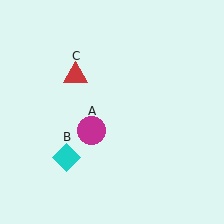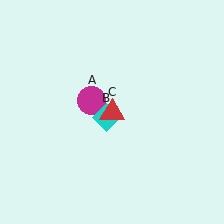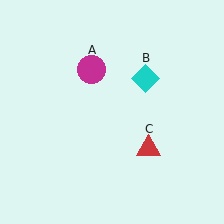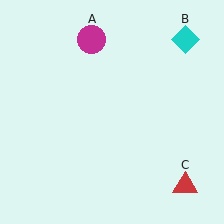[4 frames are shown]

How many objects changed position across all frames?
3 objects changed position: magenta circle (object A), cyan diamond (object B), red triangle (object C).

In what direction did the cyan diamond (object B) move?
The cyan diamond (object B) moved up and to the right.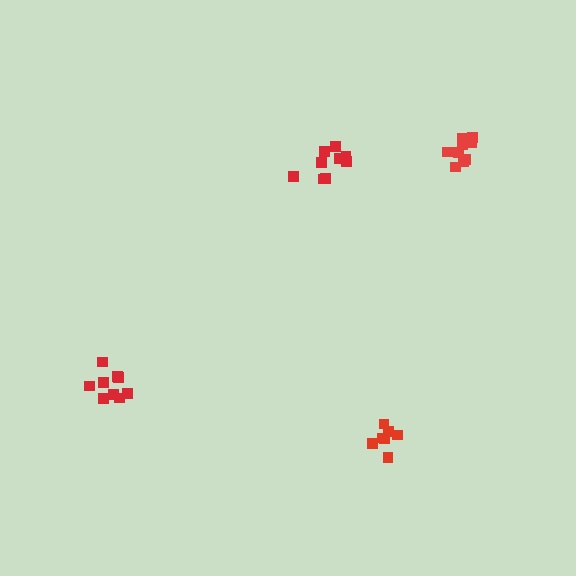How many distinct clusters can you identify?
There are 4 distinct clusters.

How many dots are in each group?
Group 1: 9 dots, Group 2: 9 dots, Group 3: 7 dots, Group 4: 9 dots (34 total).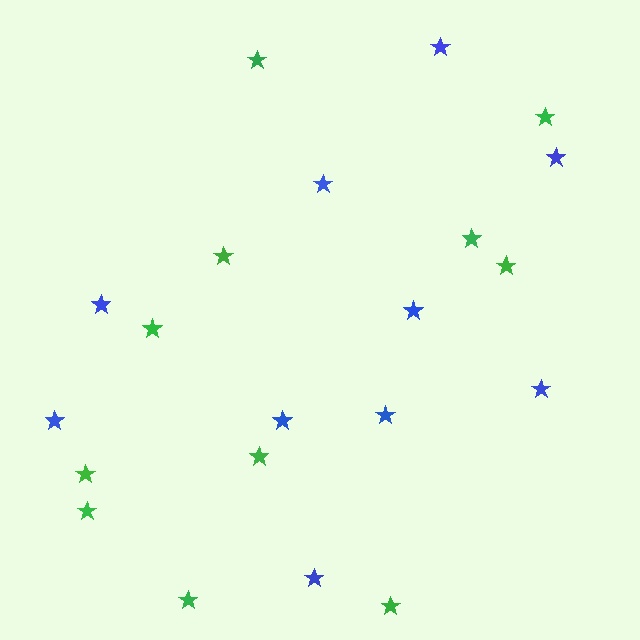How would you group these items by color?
There are 2 groups: one group of green stars (11) and one group of blue stars (10).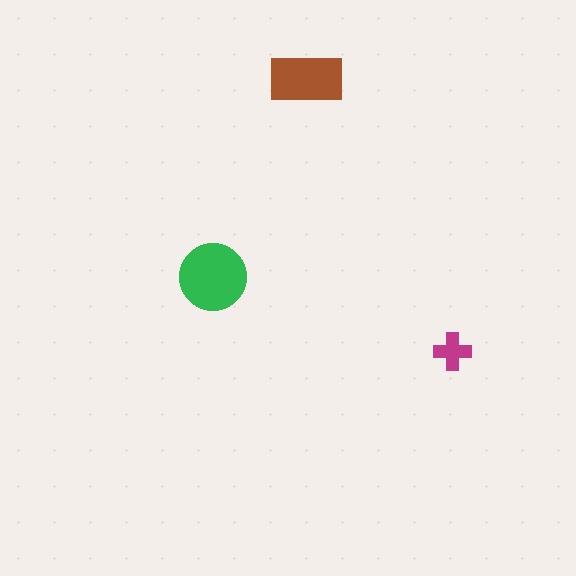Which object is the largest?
The green circle.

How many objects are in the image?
There are 3 objects in the image.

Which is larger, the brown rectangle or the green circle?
The green circle.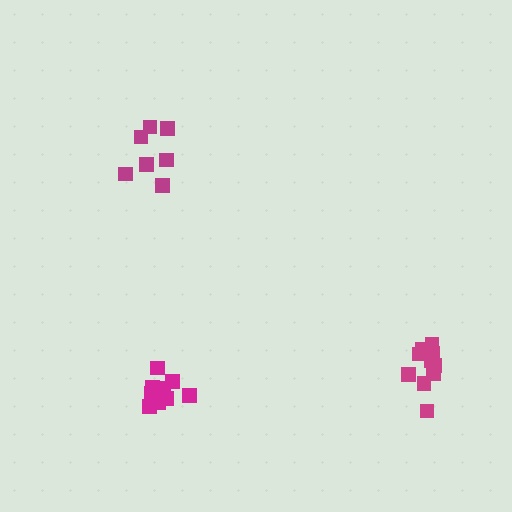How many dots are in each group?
Group 1: 10 dots, Group 2: 10 dots, Group 3: 7 dots (27 total).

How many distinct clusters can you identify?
There are 3 distinct clusters.